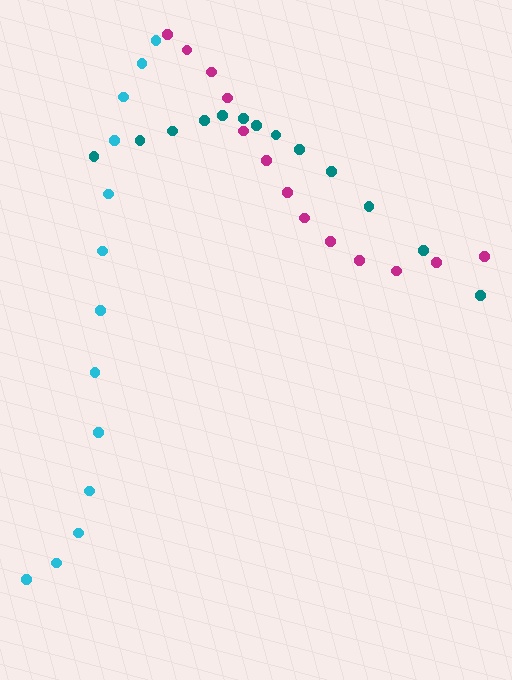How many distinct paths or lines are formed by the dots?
There are 3 distinct paths.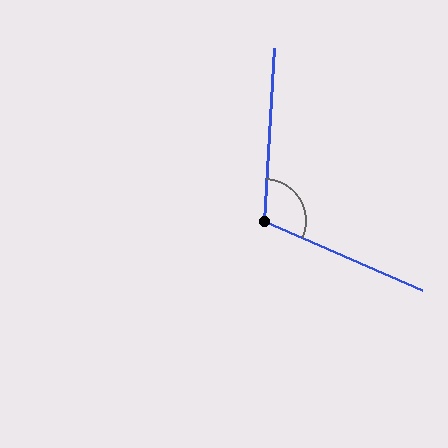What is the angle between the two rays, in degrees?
Approximately 110 degrees.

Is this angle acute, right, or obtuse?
It is obtuse.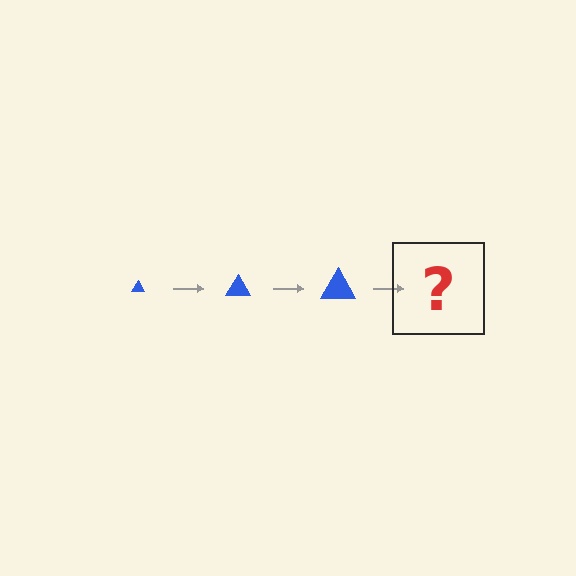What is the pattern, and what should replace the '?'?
The pattern is that the triangle gets progressively larger each step. The '?' should be a blue triangle, larger than the previous one.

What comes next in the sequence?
The next element should be a blue triangle, larger than the previous one.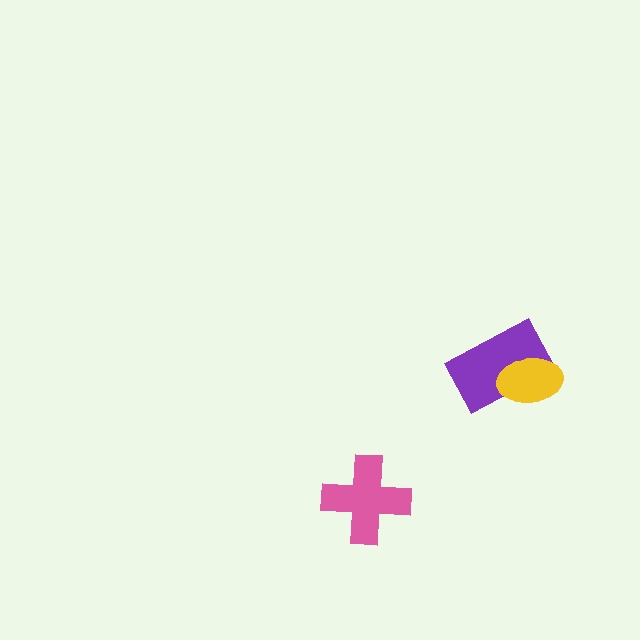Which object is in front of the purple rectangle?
The yellow ellipse is in front of the purple rectangle.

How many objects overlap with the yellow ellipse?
1 object overlaps with the yellow ellipse.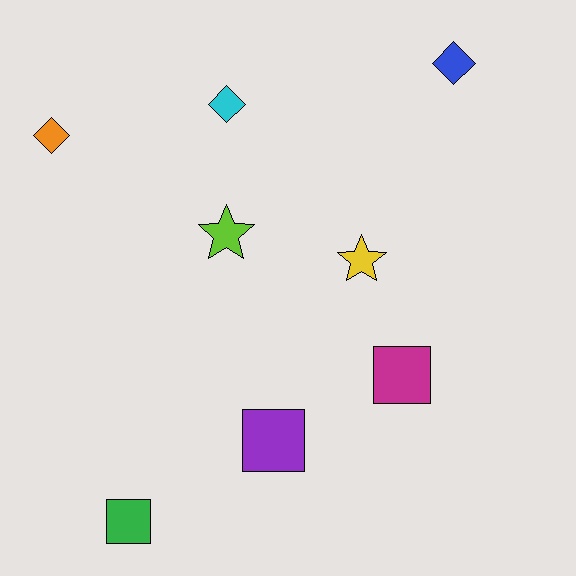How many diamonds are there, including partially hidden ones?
There are 3 diamonds.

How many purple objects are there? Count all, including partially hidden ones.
There is 1 purple object.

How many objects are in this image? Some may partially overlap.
There are 8 objects.